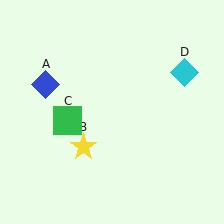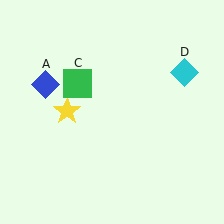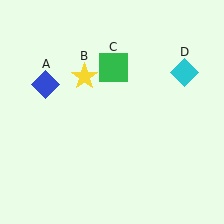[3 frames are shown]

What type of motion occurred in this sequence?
The yellow star (object B), green square (object C) rotated clockwise around the center of the scene.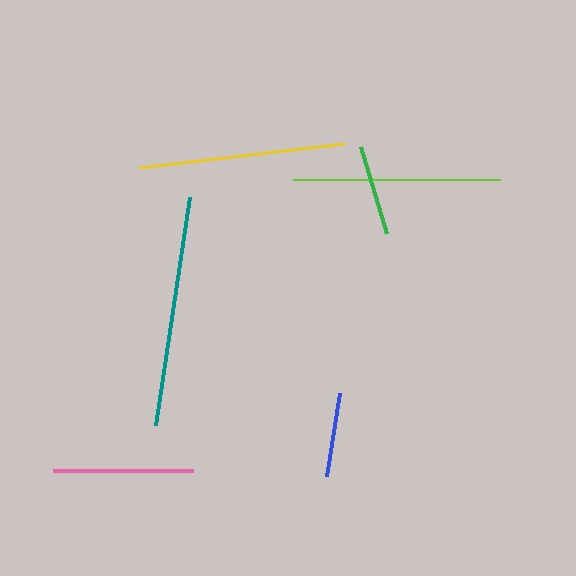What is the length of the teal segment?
The teal segment is approximately 230 pixels long.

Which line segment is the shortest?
The blue line is the shortest at approximately 84 pixels.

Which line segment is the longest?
The teal line is the longest at approximately 230 pixels.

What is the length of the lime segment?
The lime segment is approximately 206 pixels long.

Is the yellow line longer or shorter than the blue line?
The yellow line is longer than the blue line.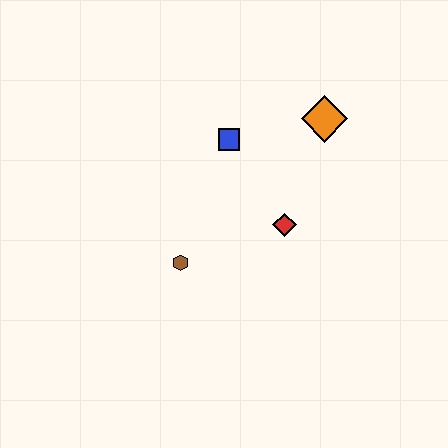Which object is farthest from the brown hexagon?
The orange diamond is farthest from the brown hexagon.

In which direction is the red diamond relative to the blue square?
The red diamond is below the blue square.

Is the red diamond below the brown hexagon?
No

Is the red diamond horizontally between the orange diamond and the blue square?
Yes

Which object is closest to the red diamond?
The blue square is closest to the red diamond.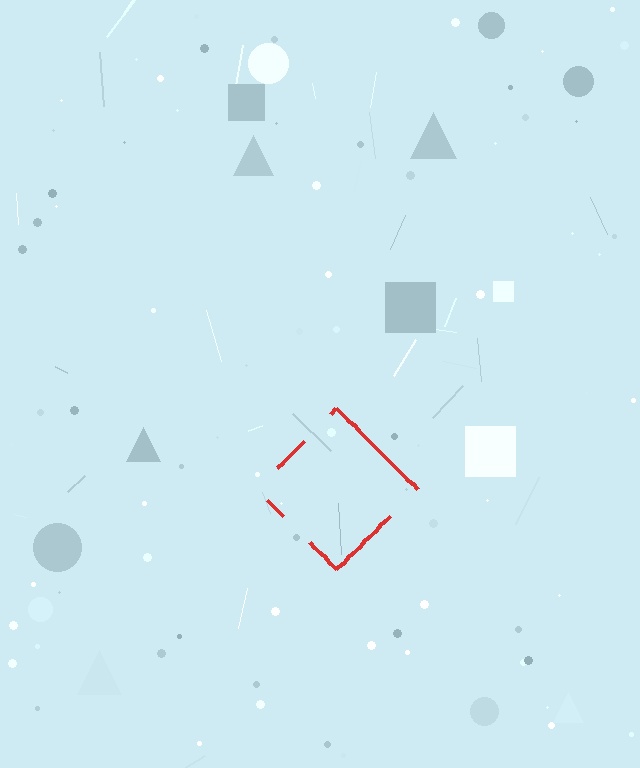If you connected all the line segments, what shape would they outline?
They would outline a diamond.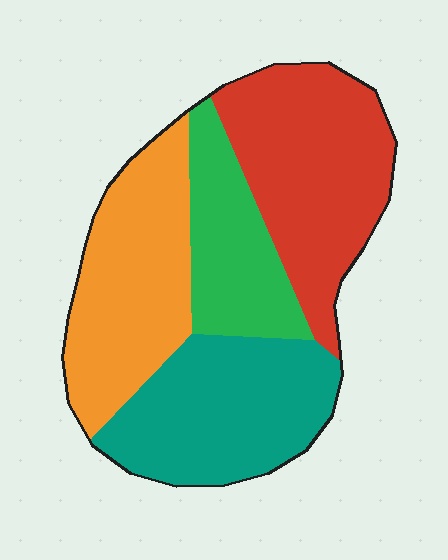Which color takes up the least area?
Green, at roughly 15%.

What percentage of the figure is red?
Red takes up about one third (1/3) of the figure.